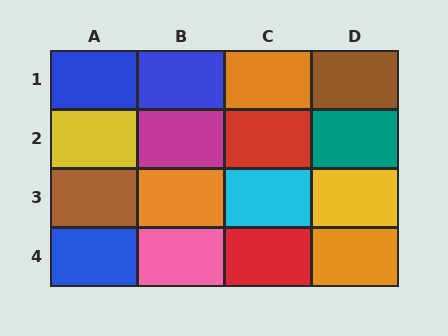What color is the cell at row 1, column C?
Orange.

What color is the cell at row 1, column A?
Blue.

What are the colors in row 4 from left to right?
Blue, pink, red, orange.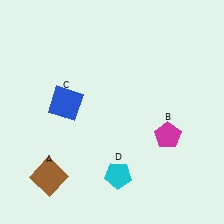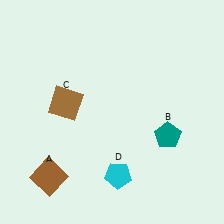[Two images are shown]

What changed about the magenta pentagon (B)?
In Image 1, B is magenta. In Image 2, it changed to teal.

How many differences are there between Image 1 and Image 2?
There are 2 differences between the two images.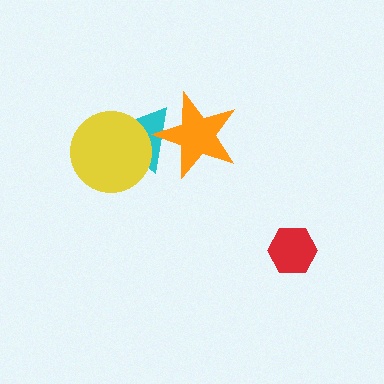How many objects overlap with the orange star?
1 object overlaps with the orange star.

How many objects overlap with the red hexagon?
0 objects overlap with the red hexagon.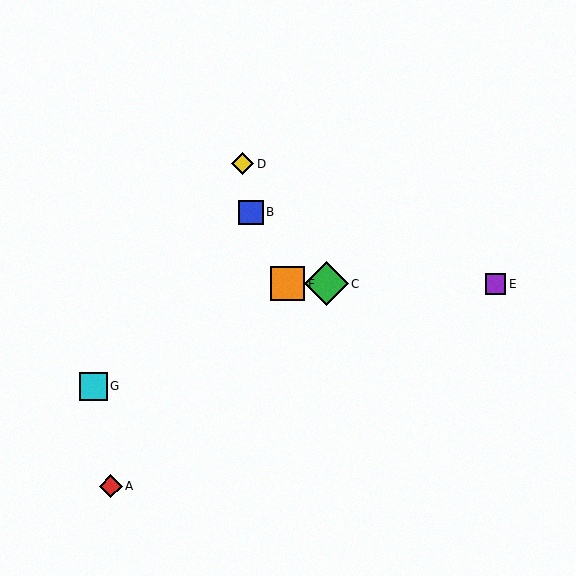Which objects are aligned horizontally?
Objects C, E, F are aligned horizontally.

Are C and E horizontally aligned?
Yes, both are at y≈284.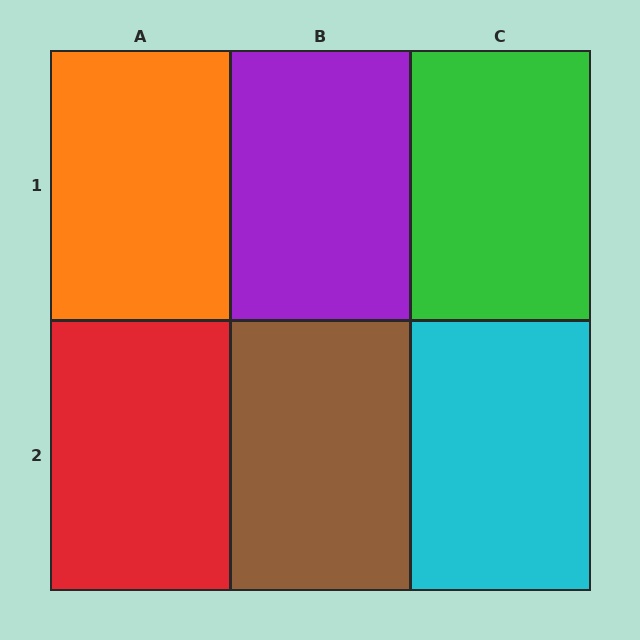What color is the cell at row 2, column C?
Cyan.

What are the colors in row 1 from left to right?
Orange, purple, green.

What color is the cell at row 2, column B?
Brown.